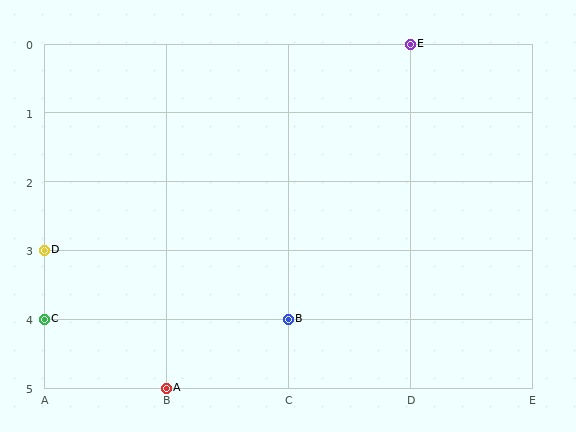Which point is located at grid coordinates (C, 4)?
Point B is at (C, 4).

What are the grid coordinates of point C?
Point C is at grid coordinates (A, 4).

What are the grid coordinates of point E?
Point E is at grid coordinates (D, 0).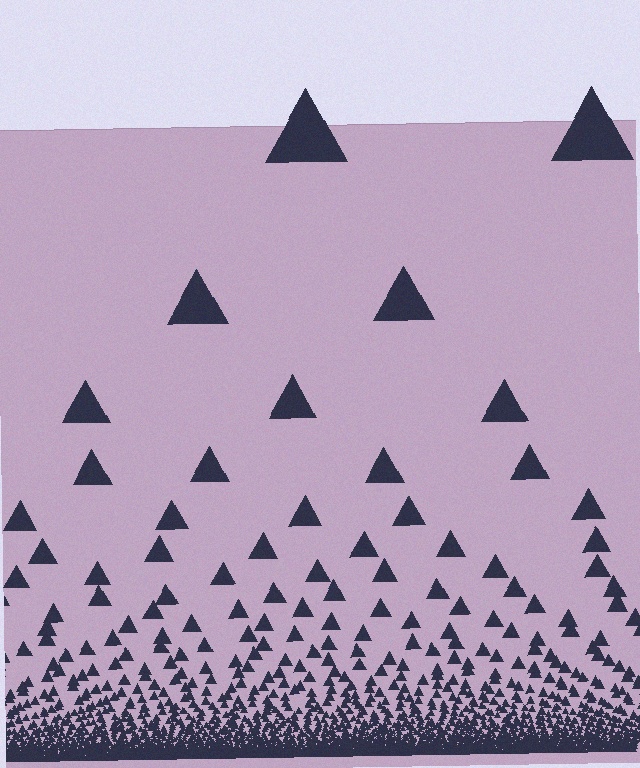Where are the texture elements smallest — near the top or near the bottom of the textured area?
Near the bottom.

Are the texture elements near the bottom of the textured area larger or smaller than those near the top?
Smaller. The gradient is inverted — elements near the bottom are smaller and denser.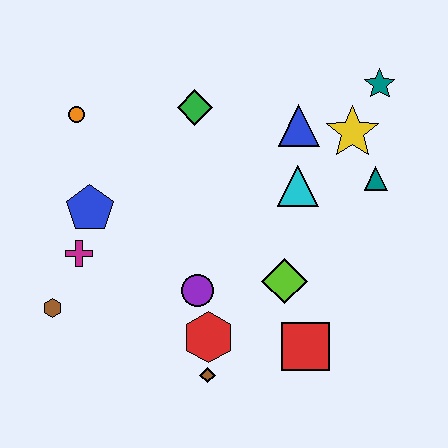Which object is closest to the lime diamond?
The red square is closest to the lime diamond.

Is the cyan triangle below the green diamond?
Yes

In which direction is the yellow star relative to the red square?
The yellow star is above the red square.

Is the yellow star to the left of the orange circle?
No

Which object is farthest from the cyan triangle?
The brown hexagon is farthest from the cyan triangle.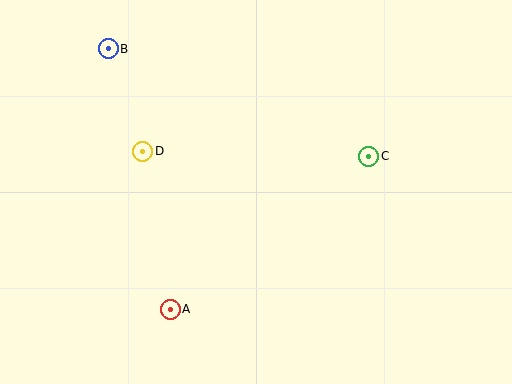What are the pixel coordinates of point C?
Point C is at (369, 156).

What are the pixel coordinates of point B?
Point B is at (108, 49).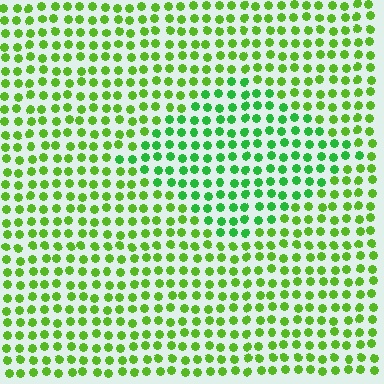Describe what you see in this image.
The image is filled with small lime elements in a uniform arrangement. A diamond-shaped region is visible where the elements are tinted to a slightly different hue, forming a subtle color boundary.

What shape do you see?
I see a diamond.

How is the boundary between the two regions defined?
The boundary is defined purely by a slight shift in hue (about 28 degrees). Spacing, size, and orientation are identical on both sides.